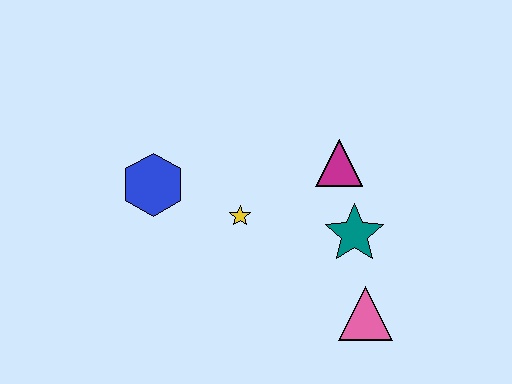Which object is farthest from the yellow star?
The pink triangle is farthest from the yellow star.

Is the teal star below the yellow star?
Yes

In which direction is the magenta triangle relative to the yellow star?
The magenta triangle is to the right of the yellow star.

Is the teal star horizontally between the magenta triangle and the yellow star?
No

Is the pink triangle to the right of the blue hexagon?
Yes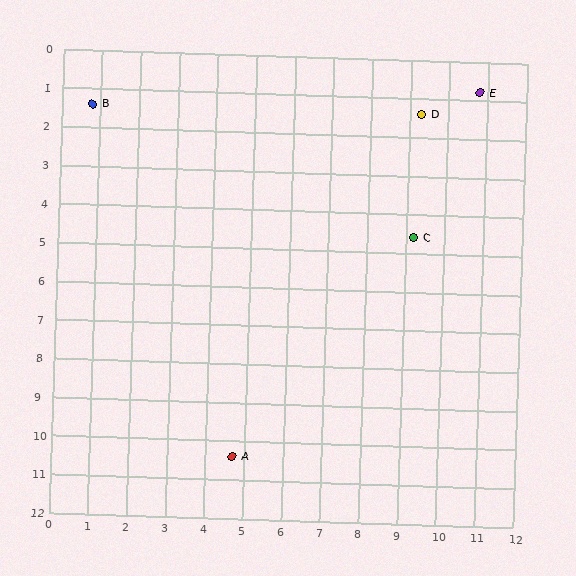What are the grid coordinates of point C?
Point C is at approximately (9.2, 4.6).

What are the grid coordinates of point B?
Point B is at approximately (0.8, 1.4).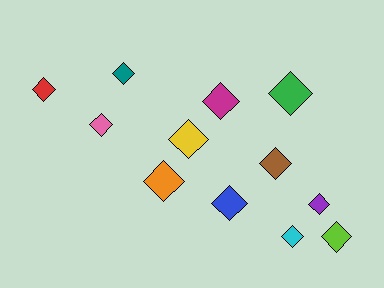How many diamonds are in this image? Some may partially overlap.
There are 12 diamonds.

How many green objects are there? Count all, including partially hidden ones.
There is 1 green object.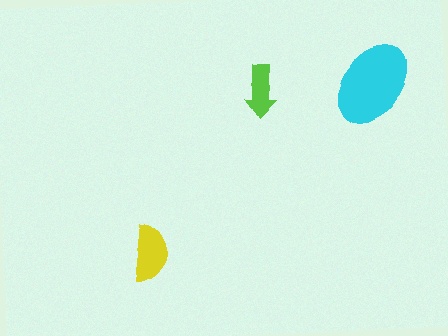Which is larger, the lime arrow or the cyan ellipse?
The cyan ellipse.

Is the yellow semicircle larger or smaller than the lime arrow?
Larger.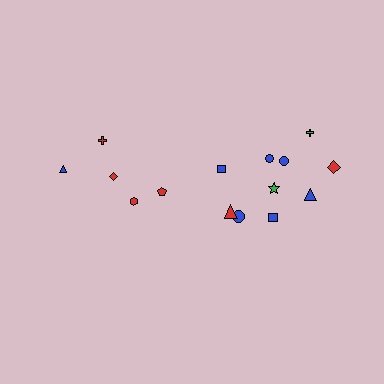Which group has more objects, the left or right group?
The right group.